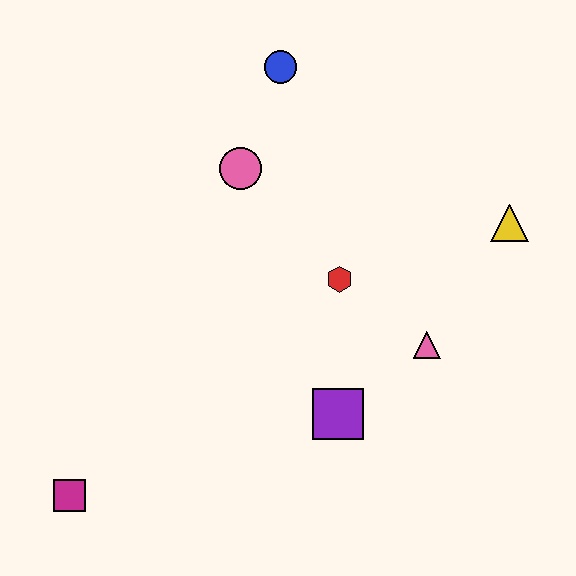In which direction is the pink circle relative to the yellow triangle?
The pink circle is to the left of the yellow triangle.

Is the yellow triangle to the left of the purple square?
No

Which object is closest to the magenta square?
The purple square is closest to the magenta square.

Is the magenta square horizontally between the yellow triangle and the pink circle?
No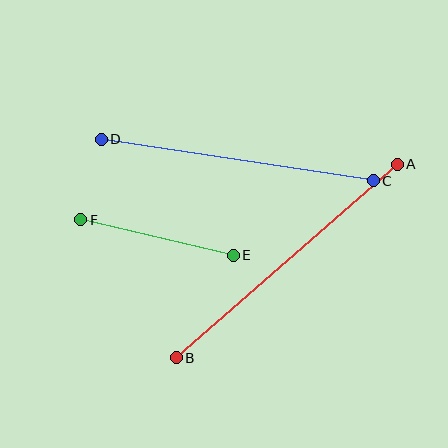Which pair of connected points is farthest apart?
Points A and B are farthest apart.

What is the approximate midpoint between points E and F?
The midpoint is at approximately (157, 237) pixels.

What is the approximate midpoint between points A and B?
The midpoint is at approximately (287, 261) pixels.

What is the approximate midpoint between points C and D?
The midpoint is at approximately (237, 160) pixels.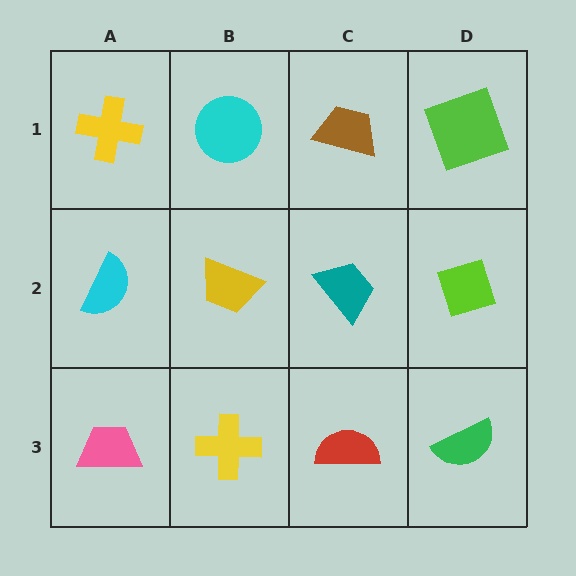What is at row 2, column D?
A lime diamond.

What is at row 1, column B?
A cyan circle.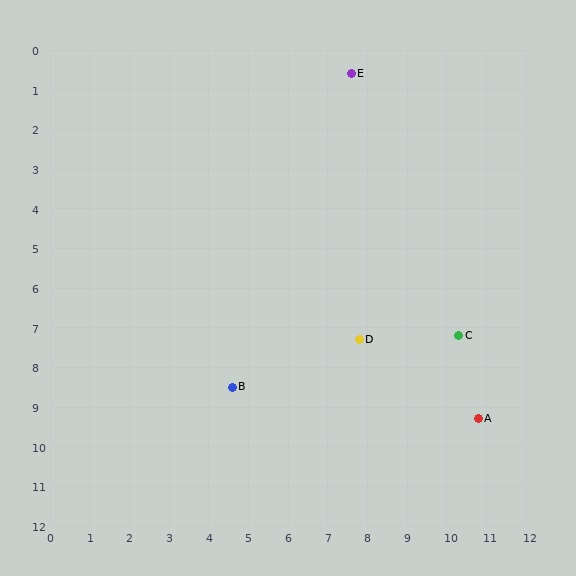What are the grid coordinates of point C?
Point C is at approximately (10.3, 7.2).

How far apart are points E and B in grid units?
Points E and B are about 8.5 grid units apart.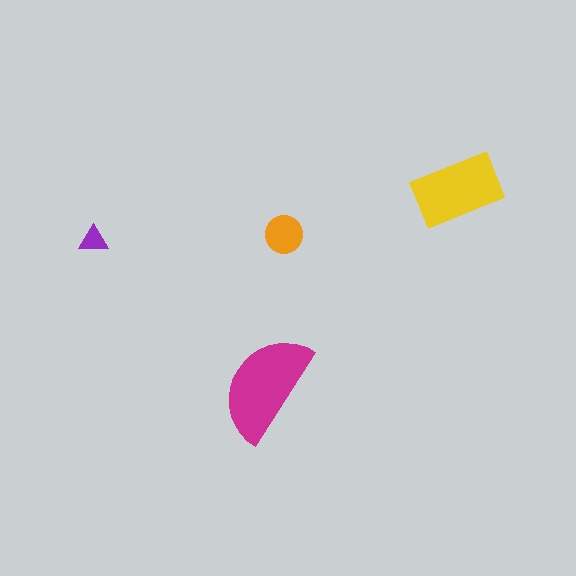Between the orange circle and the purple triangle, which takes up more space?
The orange circle.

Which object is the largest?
The magenta semicircle.